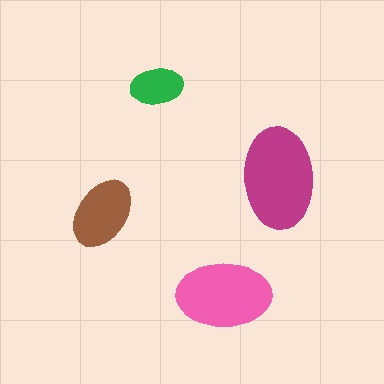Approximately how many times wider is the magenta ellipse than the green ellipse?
About 2 times wider.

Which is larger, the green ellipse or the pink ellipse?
The pink one.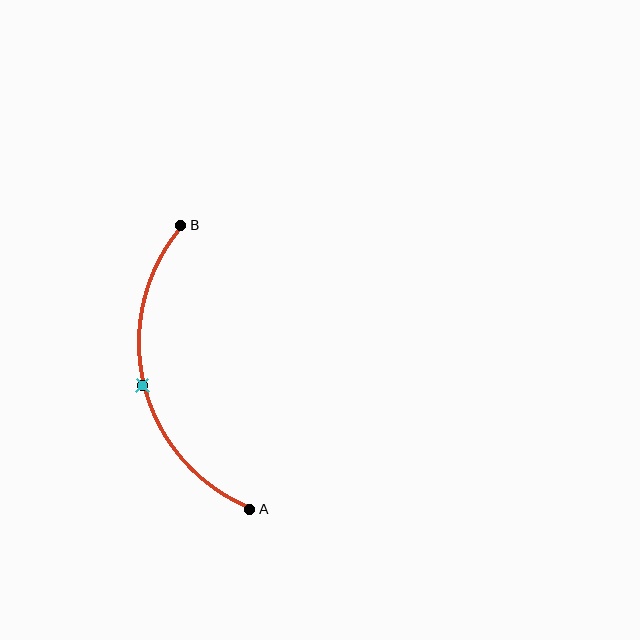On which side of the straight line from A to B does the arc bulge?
The arc bulges to the left of the straight line connecting A and B.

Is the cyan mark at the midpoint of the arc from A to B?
Yes. The cyan mark lies on the arc at equal arc-length from both A and B — it is the arc midpoint.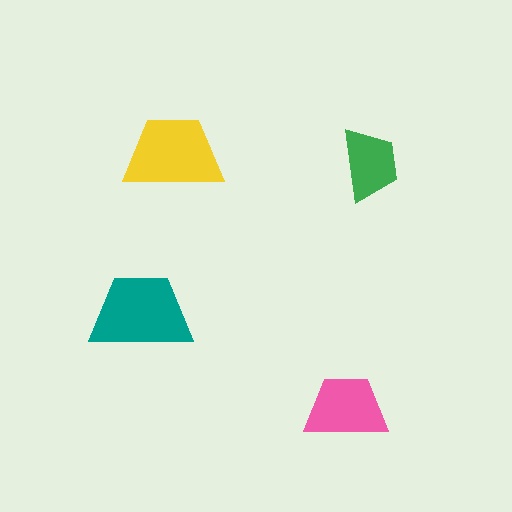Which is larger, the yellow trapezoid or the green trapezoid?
The yellow one.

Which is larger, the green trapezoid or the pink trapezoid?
The pink one.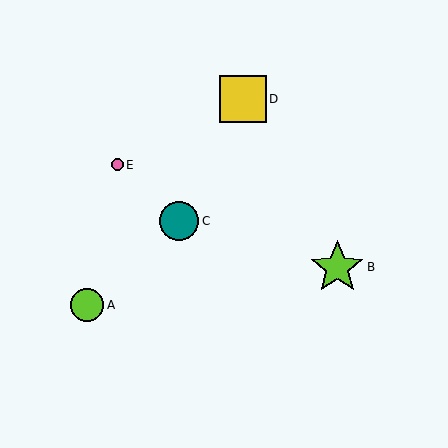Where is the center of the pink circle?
The center of the pink circle is at (117, 165).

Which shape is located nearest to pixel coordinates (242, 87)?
The yellow square (labeled D) at (243, 99) is nearest to that location.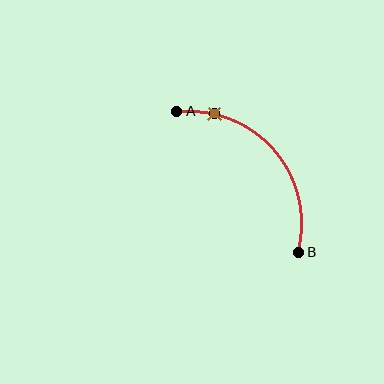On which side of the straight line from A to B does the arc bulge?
The arc bulges above and to the right of the straight line connecting A and B.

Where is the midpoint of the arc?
The arc midpoint is the point on the curve farthest from the straight line joining A and B. It sits above and to the right of that line.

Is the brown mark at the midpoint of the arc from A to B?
No. The brown mark lies on the arc but is closer to endpoint A. The arc midpoint would be at the point on the curve equidistant along the arc from both A and B.